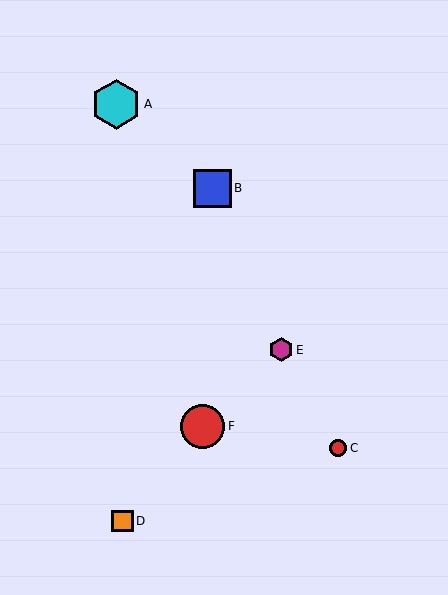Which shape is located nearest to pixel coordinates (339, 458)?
The red circle (labeled C) at (338, 448) is nearest to that location.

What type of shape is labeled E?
Shape E is a magenta hexagon.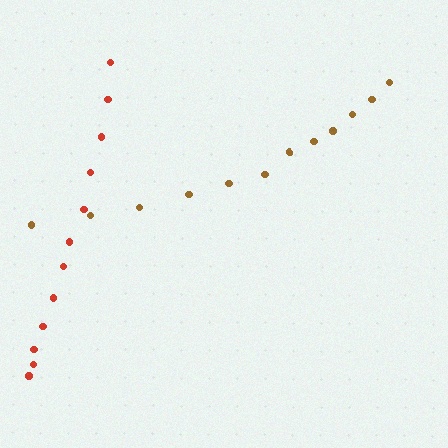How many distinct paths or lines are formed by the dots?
There are 2 distinct paths.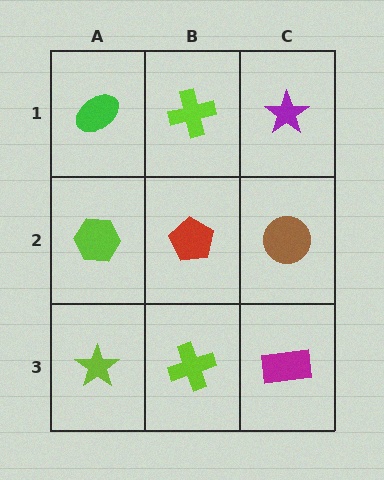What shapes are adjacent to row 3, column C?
A brown circle (row 2, column C), a lime cross (row 3, column B).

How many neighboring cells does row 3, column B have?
3.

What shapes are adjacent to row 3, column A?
A lime hexagon (row 2, column A), a lime cross (row 3, column B).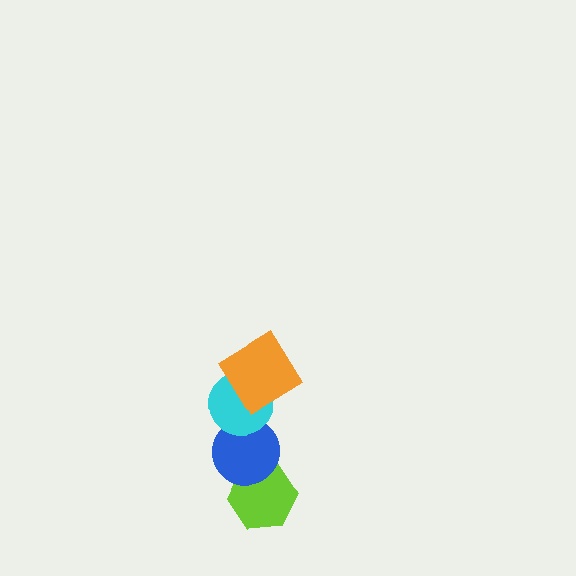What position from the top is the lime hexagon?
The lime hexagon is 4th from the top.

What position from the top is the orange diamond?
The orange diamond is 1st from the top.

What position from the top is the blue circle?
The blue circle is 3rd from the top.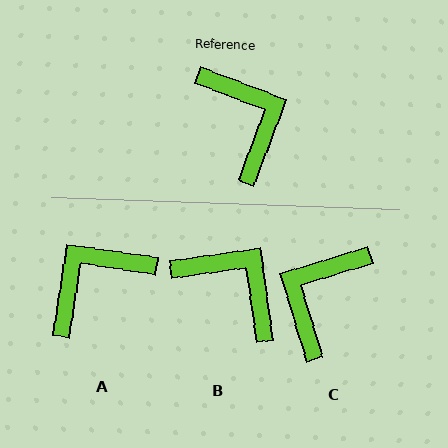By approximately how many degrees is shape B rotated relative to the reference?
Approximately 29 degrees counter-clockwise.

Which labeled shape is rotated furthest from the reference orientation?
C, about 128 degrees away.